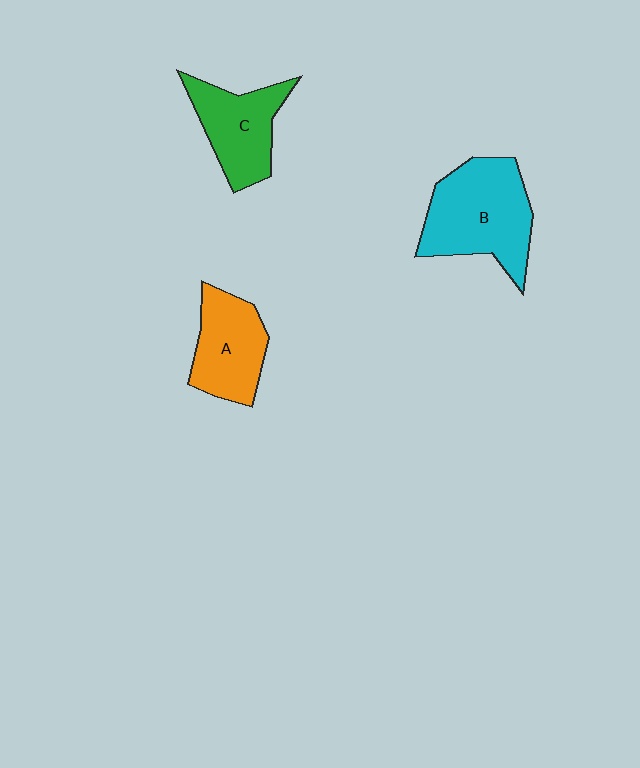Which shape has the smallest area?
Shape A (orange).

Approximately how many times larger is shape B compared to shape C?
Approximately 1.4 times.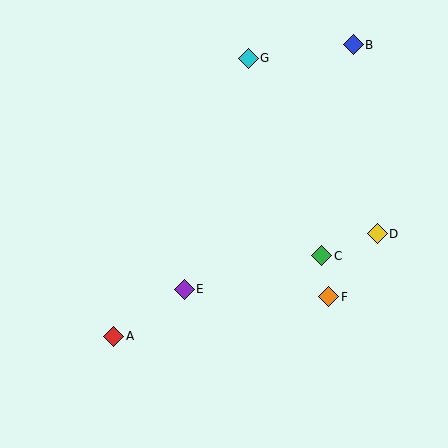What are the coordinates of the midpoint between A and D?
The midpoint between A and D is at (245, 285).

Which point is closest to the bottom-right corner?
Point F is closest to the bottom-right corner.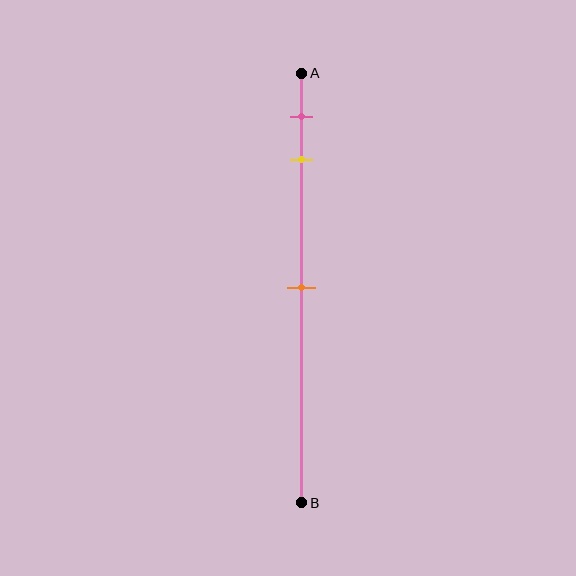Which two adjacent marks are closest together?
The pink and yellow marks are the closest adjacent pair.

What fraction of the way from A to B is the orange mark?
The orange mark is approximately 50% (0.5) of the way from A to B.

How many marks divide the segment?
There are 3 marks dividing the segment.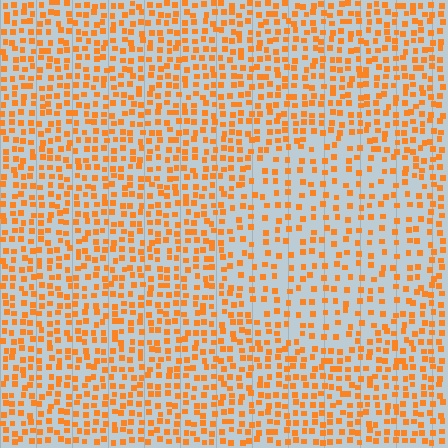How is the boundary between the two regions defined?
The boundary is defined by a change in element density (approximately 1.7x ratio). All elements are the same color, size, and shape.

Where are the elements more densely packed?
The elements are more densely packed outside the circle boundary.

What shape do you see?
I see a circle.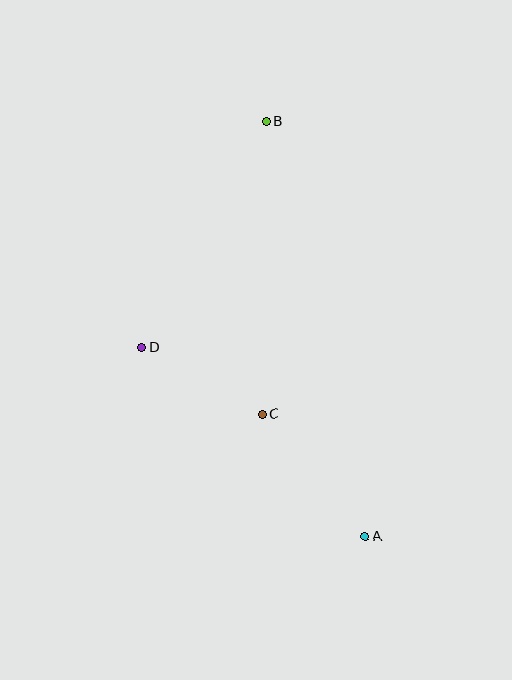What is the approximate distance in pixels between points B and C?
The distance between B and C is approximately 293 pixels.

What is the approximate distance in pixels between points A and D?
The distance between A and D is approximately 293 pixels.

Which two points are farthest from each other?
Points A and B are farthest from each other.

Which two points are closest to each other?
Points C and D are closest to each other.